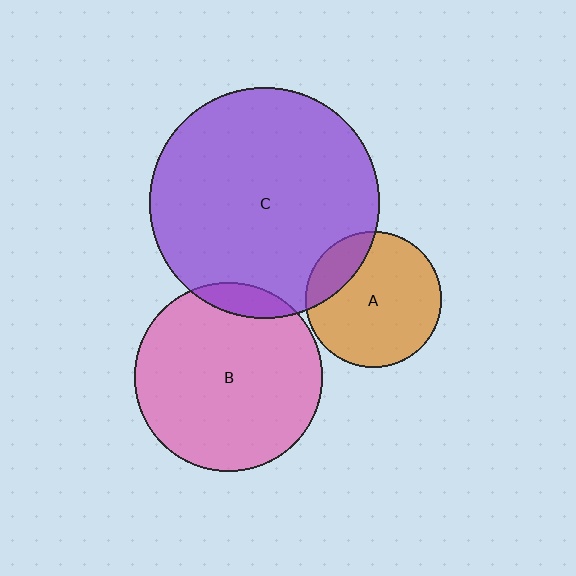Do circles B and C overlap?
Yes.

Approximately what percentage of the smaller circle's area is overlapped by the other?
Approximately 10%.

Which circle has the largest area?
Circle C (purple).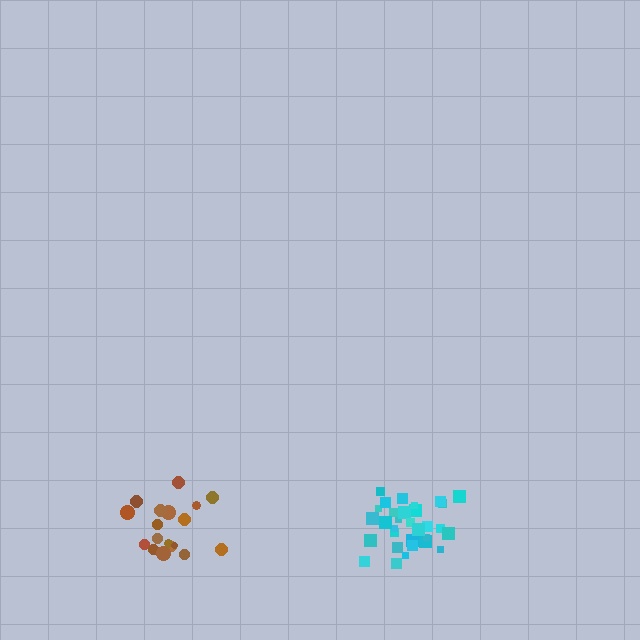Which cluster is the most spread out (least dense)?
Brown.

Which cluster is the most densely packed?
Cyan.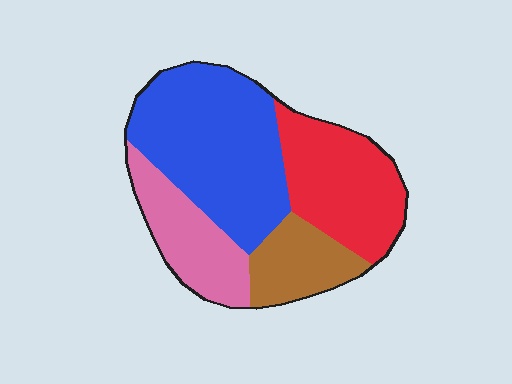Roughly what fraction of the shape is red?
Red covers 27% of the shape.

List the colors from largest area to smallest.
From largest to smallest: blue, red, pink, brown.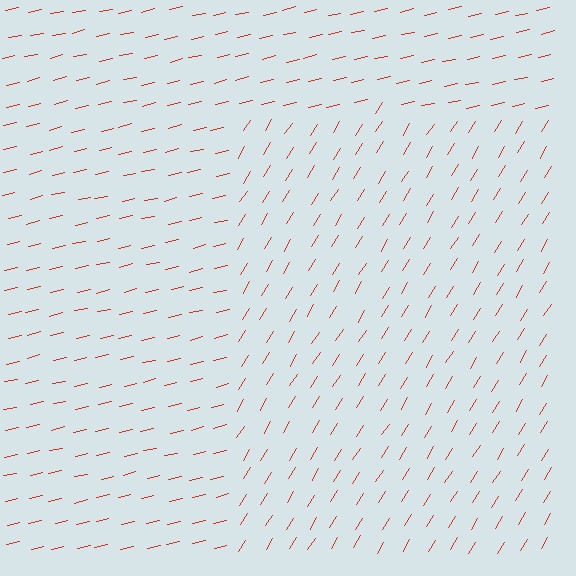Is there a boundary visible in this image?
Yes, there is a texture boundary formed by a change in line orientation.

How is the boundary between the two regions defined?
The boundary is defined purely by a change in line orientation (approximately 45 degrees difference). All lines are the same color and thickness.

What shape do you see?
I see a rectangle.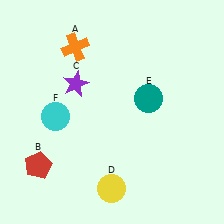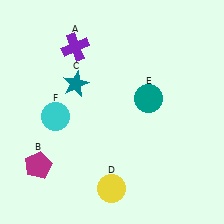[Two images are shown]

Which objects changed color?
A changed from orange to purple. B changed from red to magenta. C changed from purple to teal.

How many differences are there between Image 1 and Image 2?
There are 3 differences between the two images.